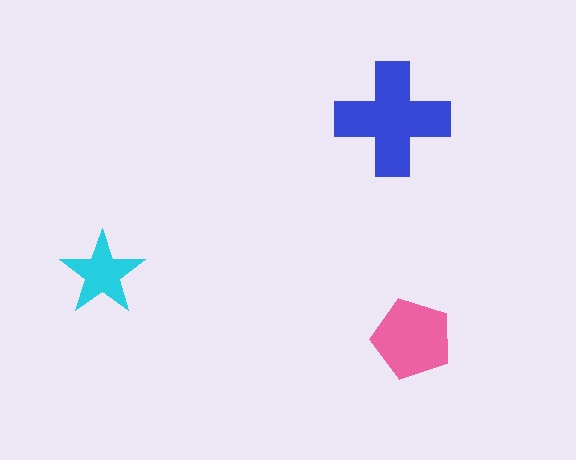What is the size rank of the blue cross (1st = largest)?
1st.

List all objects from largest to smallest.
The blue cross, the pink pentagon, the cyan star.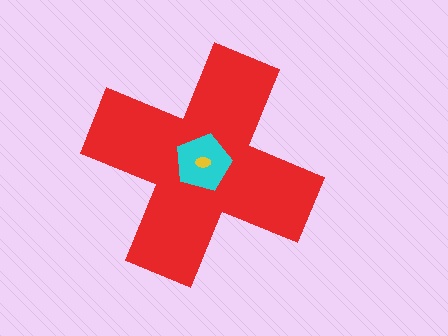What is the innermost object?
The yellow ellipse.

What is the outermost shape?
The red cross.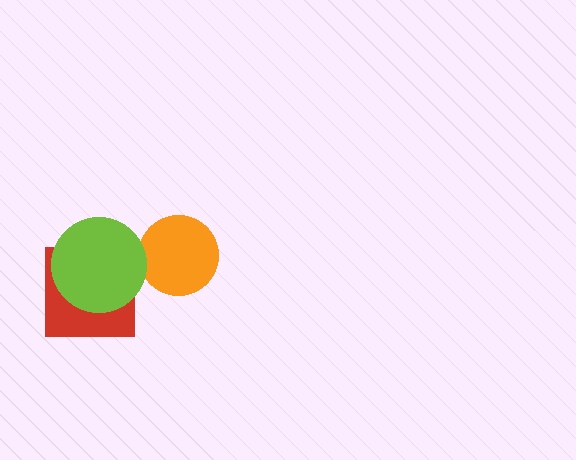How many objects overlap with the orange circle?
0 objects overlap with the orange circle.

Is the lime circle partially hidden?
No, no other shape covers it.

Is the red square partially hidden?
Yes, it is partially covered by another shape.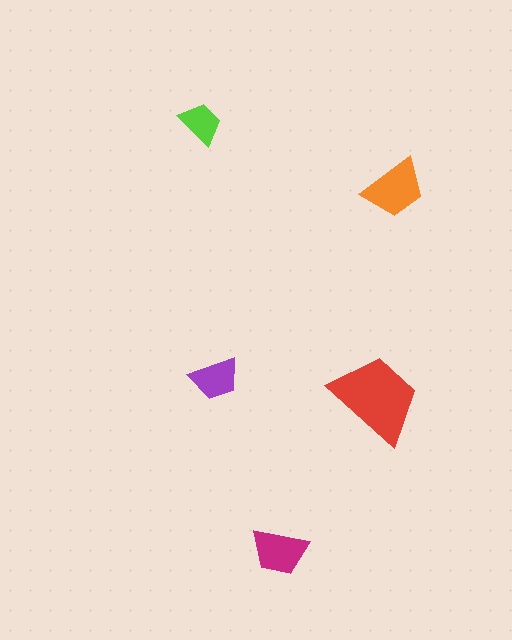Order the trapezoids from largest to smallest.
the red one, the orange one, the magenta one, the purple one, the lime one.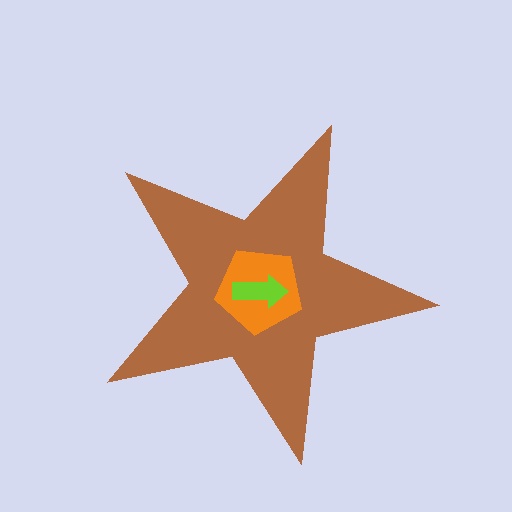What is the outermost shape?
The brown star.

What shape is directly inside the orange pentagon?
The lime arrow.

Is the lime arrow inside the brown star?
Yes.